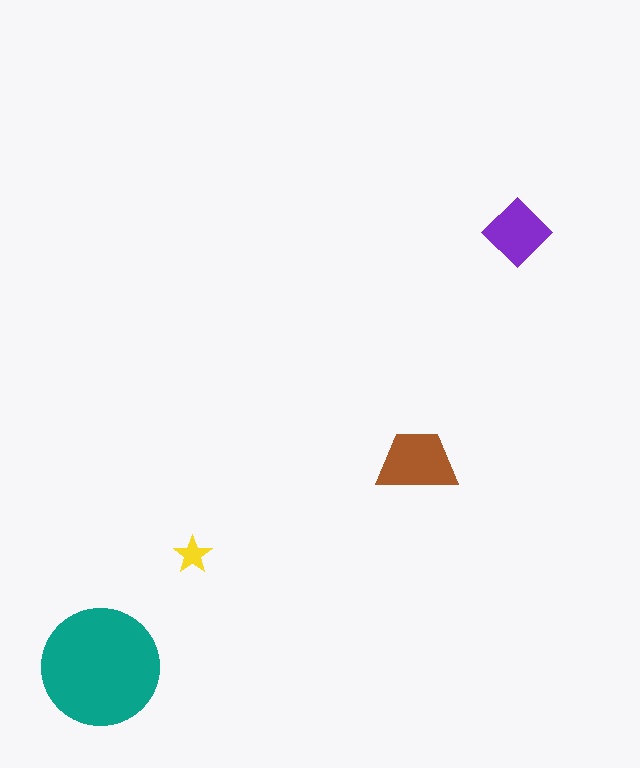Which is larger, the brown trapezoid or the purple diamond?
The brown trapezoid.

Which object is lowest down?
The teal circle is bottommost.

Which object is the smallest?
The yellow star.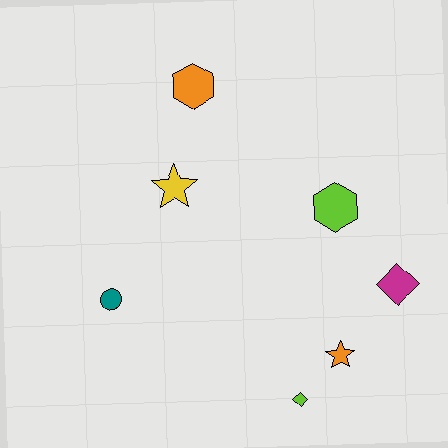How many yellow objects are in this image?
There is 1 yellow object.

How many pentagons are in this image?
There are no pentagons.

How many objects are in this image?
There are 7 objects.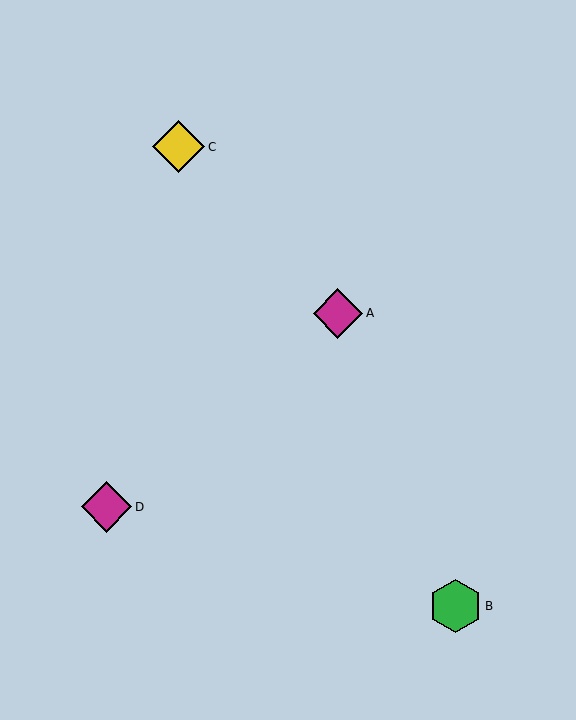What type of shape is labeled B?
Shape B is a green hexagon.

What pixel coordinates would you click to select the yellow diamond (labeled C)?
Click at (179, 147) to select the yellow diamond C.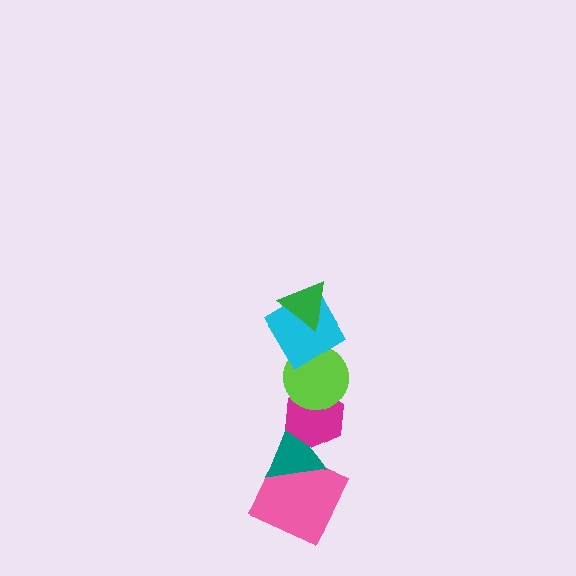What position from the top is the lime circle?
The lime circle is 3rd from the top.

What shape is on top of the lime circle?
The cyan diamond is on top of the lime circle.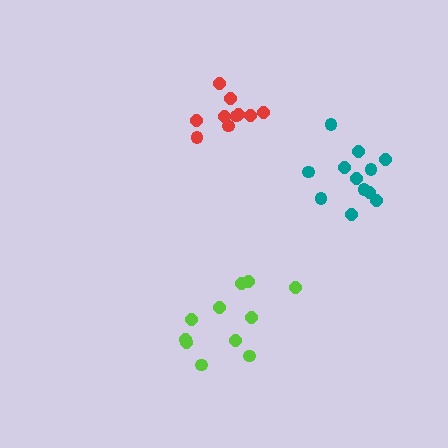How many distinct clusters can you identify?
There are 3 distinct clusters.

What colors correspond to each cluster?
The clusters are colored: lime, teal, red.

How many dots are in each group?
Group 1: 11 dots, Group 2: 12 dots, Group 3: 10 dots (33 total).